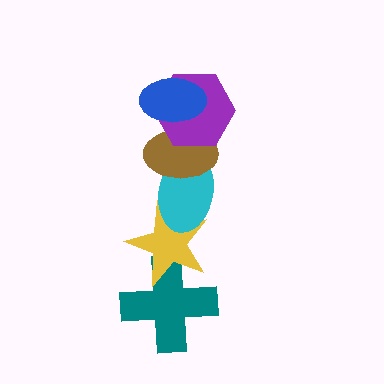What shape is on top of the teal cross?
The yellow star is on top of the teal cross.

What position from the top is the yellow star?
The yellow star is 5th from the top.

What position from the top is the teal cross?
The teal cross is 6th from the top.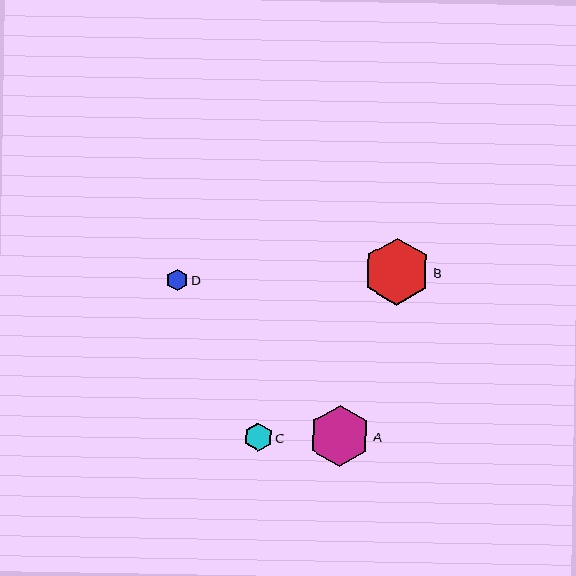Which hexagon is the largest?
Hexagon B is the largest with a size of approximately 67 pixels.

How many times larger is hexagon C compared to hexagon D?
Hexagon C is approximately 1.3 times the size of hexagon D.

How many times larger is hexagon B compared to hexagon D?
Hexagon B is approximately 3.1 times the size of hexagon D.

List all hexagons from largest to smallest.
From largest to smallest: B, A, C, D.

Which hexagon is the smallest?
Hexagon D is the smallest with a size of approximately 21 pixels.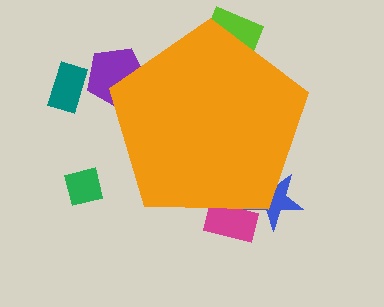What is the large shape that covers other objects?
An orange pentagon.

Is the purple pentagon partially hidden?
Yes, the purple pentagon is partially hidden behind the orange pentagon.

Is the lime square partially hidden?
Yes, the lime square is partially hidden behind the orange pentagon.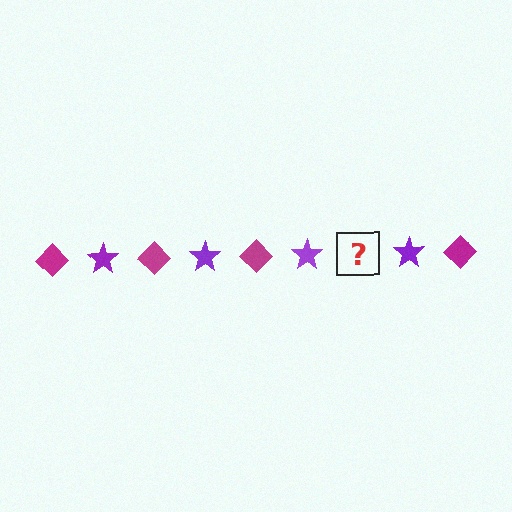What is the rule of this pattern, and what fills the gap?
The rule is that the pattern alternates between magenta diamond and purple star. The gap should be filled with a magenta diamond.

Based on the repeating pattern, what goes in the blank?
The blank should be a magenta diamond.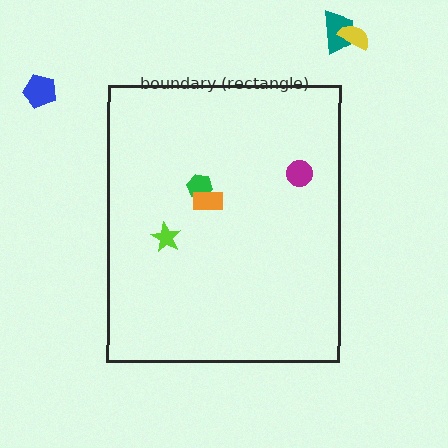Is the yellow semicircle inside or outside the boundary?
Outside.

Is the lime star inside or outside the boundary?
Inside.